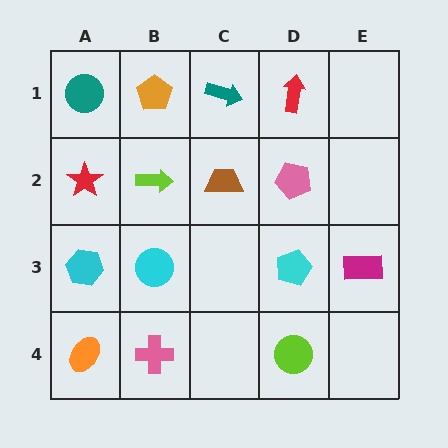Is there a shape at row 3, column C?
No, that cell is empty.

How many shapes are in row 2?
4 shapes.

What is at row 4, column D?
A lime circle.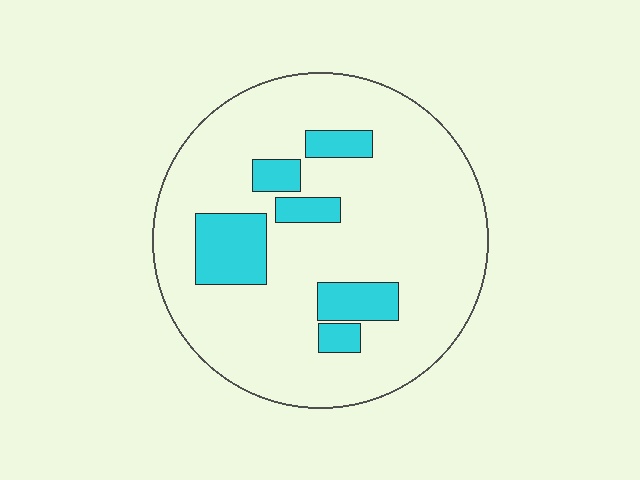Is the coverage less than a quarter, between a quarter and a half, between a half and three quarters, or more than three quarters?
Less than a quarter.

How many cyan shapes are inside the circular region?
6.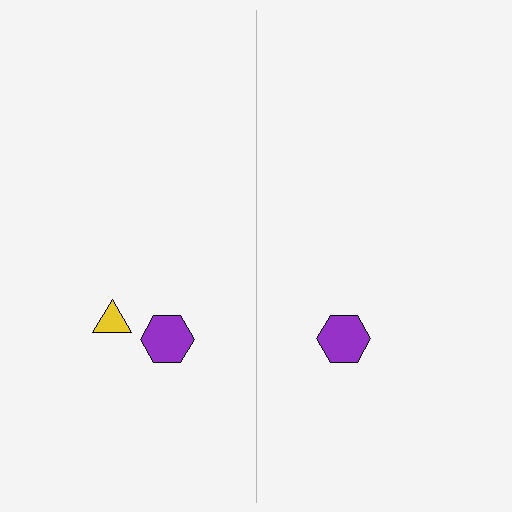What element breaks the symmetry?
A yellow triangle is missing from the right side.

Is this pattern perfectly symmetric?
No, the pattern is not perfectly symmetric. A yellow triangle is missing from the right side.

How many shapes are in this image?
There are 3 shapes in this image.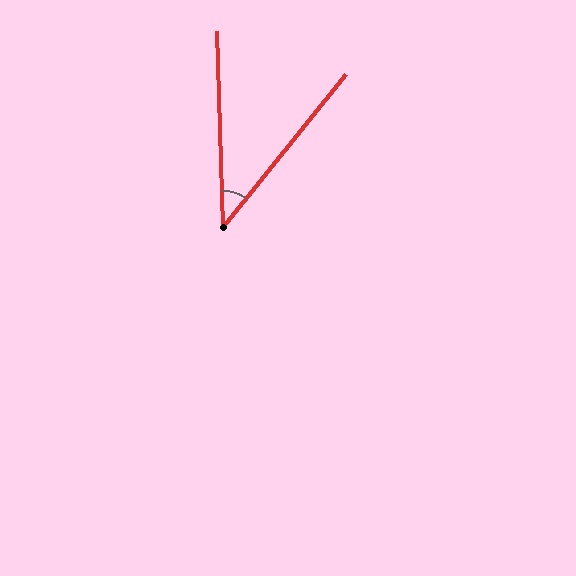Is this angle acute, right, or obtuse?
It is acute.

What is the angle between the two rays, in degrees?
Approximately 40 degrees.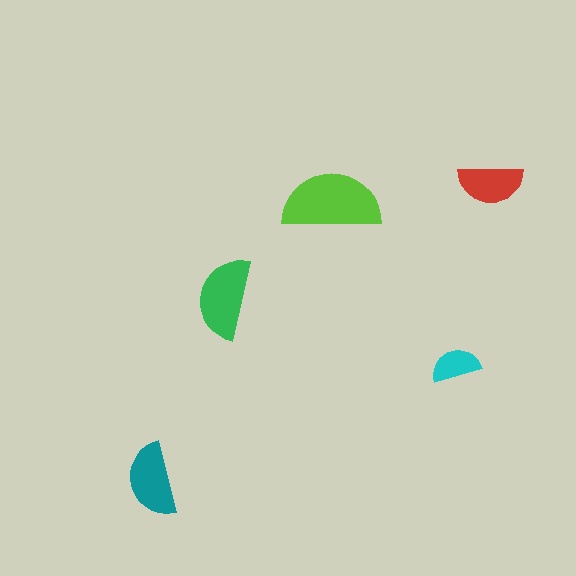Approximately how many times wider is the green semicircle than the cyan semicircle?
About 1.5 times wider.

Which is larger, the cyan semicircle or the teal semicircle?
The teal one.